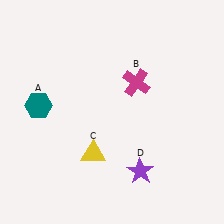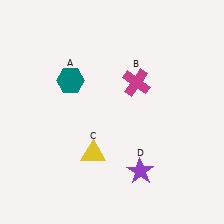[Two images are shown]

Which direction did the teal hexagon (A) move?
The teal hexagon (A) moved right.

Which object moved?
The teal hexagon (A) moved right.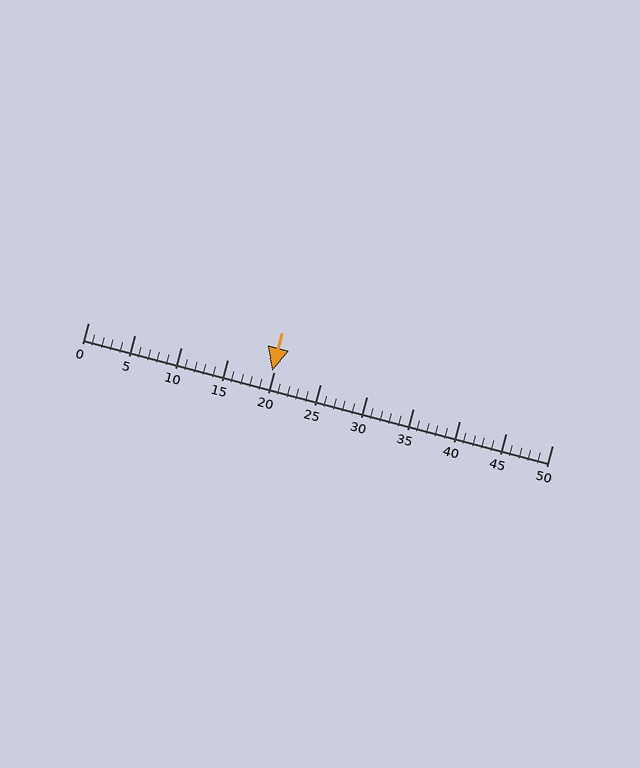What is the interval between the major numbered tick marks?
The major tick marks are spaced 5 units apart.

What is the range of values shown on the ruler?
The ruler shows values from 0 to 50.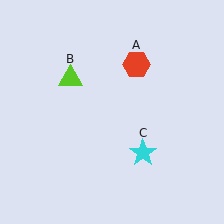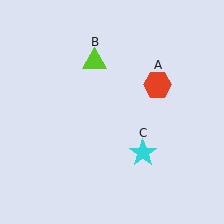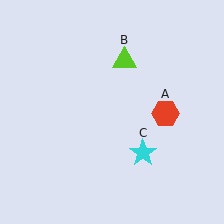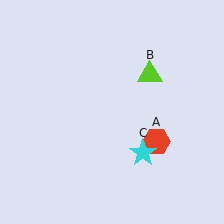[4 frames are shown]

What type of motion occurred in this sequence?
The red hexagon (object A), lime triangle (object B) rotated clockwise around the center of the scene.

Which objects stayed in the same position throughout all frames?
Cyan star (object C) remained stationary.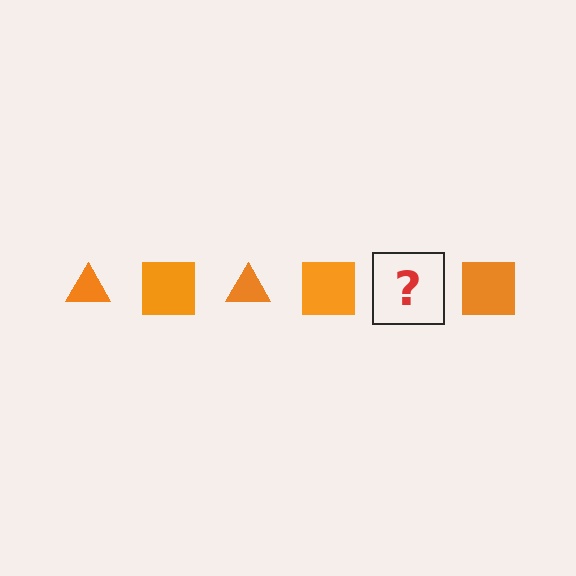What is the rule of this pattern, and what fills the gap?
The rule is that the pattern cycles through triangle, square shapes in orange. The gap should be filled with an orange triangle.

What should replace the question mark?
The question mark should be replaced with an orange triangle.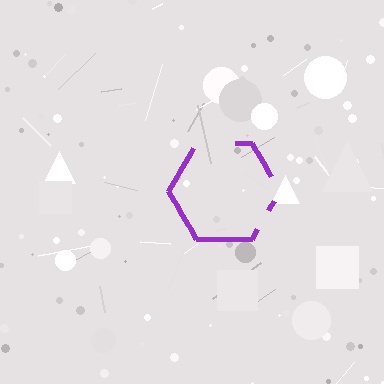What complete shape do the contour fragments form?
The contour fragments form a hexagon.